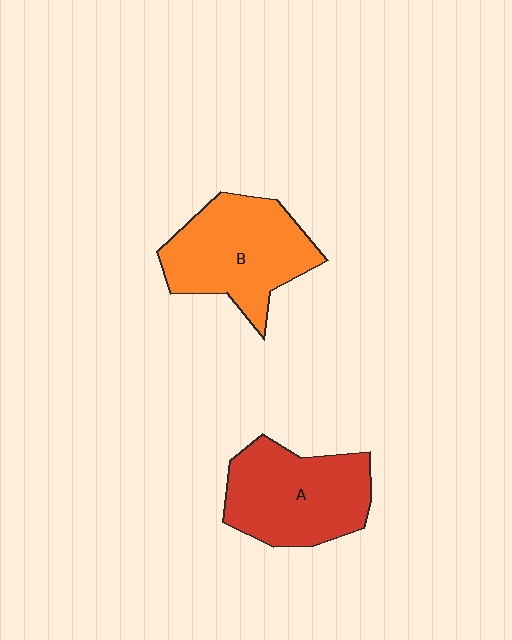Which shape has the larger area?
Shape B (orange).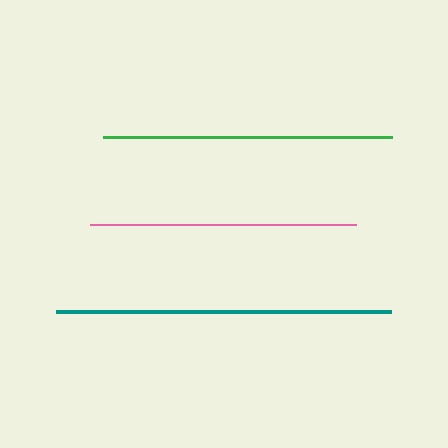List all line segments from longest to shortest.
From longest to shortest: teal, green, pink.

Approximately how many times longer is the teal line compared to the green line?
The teal line is approximately 1.2 times the length of the green line.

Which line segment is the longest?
The teal line is the longest at approximately 335 pixels.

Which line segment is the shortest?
The pink line is the shortest at approximately 265 pixels.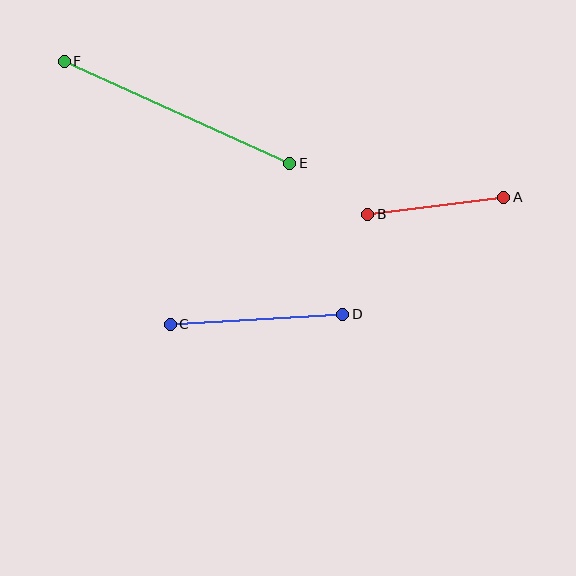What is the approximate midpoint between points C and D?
The midpoint is at approximately (257, 319) pixels.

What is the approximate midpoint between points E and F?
The midpoint is at approximately (177, 112) pixels.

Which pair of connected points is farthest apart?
Points E and F are farthest apart.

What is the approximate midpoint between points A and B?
The midpoint is at approximately (436, 206) pixels.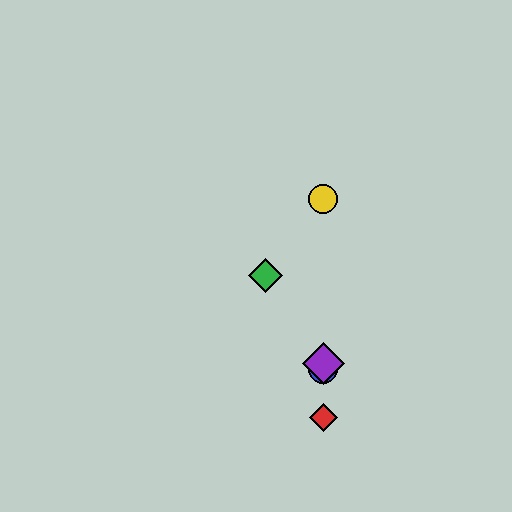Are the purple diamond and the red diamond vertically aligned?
Yes, both are at x≈323.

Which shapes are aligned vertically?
The red diamond, the blue circle, the yellow circle, the purple diamond are aligned vertically.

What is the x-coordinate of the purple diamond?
The purple diamond is at x≈323.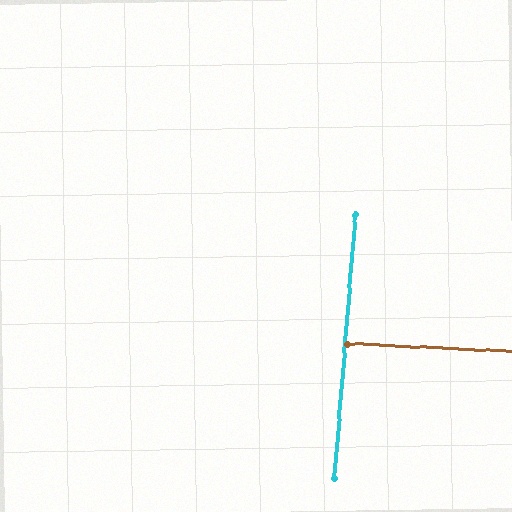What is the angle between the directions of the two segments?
Approximately 88 degrees.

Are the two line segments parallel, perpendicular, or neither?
Perpendicular — they meet at approximately 88°.